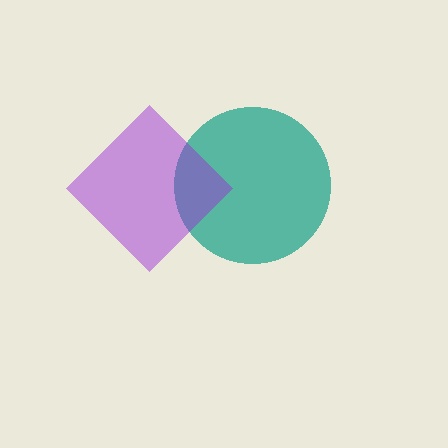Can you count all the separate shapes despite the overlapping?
Yes, there are 2 separate shapes.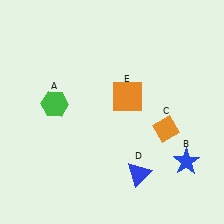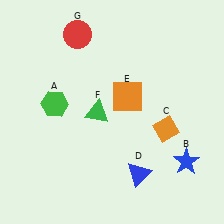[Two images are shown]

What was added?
A green triangle (F), a red circle (G) were added in Image 2.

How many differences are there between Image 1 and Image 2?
There are 2 differences between the two images.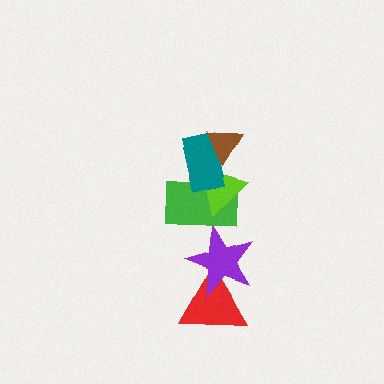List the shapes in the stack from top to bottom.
From top to bottom: the brown triangle, the teal rectangle, the lime triangle, the green rectangle, the purple star, the red triangle.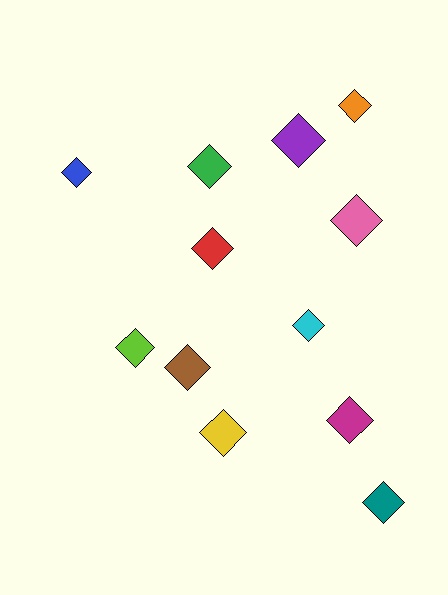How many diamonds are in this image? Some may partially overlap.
There are 12 diamonds.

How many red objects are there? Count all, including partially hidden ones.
There is 1 red object.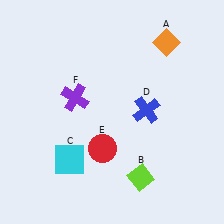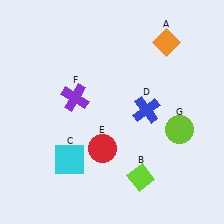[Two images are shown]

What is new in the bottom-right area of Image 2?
A lime circle (G) was added in the bottom-right area of Image 2.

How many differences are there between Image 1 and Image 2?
There is 1 difference between the two images.